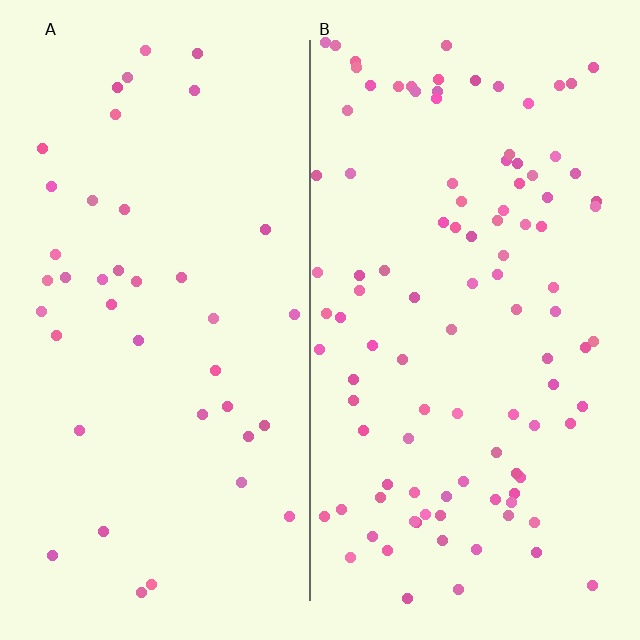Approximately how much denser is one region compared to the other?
Approximately 2.5× — region B over region A.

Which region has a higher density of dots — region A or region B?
B (the right).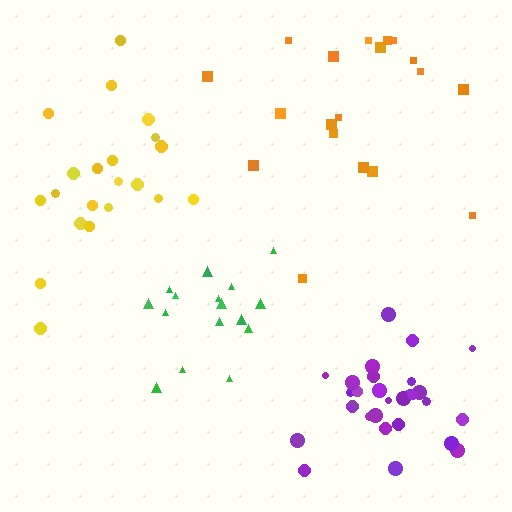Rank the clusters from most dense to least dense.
purple, green, yellow, orange.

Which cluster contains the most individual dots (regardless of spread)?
Purple (30).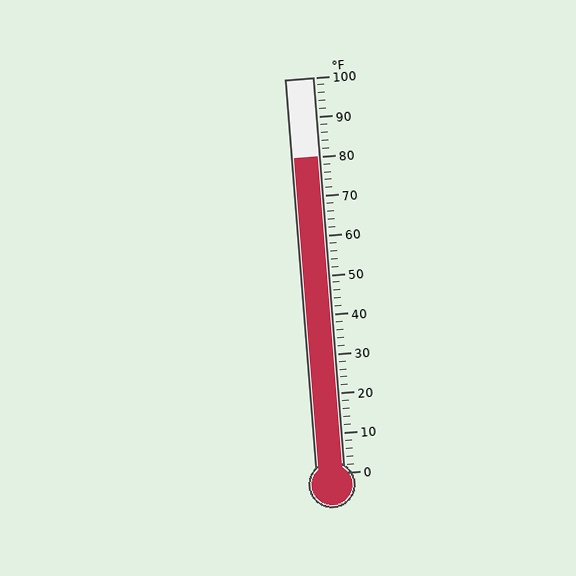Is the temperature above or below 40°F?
The temperature is above 40°F.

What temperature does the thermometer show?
The thermometer shows approximately 80°F.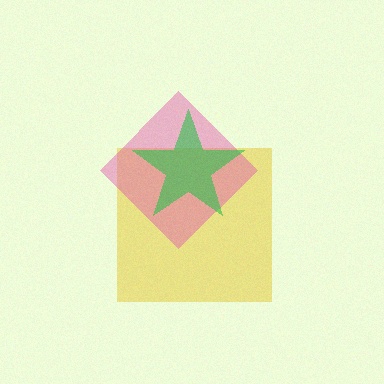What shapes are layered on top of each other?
The layered shapes are: a yellow square, a pink diamond, a green star.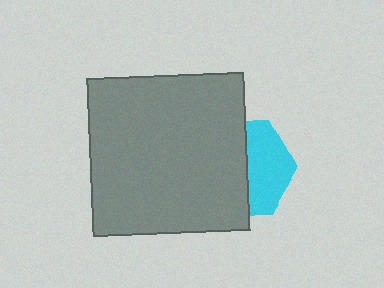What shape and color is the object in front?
The object in front is a gray square.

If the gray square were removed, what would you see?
You would see the complete cyan hexagon.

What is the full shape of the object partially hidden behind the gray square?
The partially hidden object is a cyan hexagon.